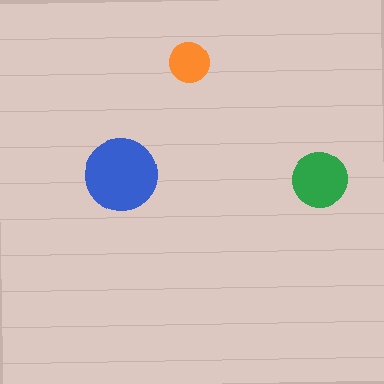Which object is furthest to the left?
The blue circle is leftmost.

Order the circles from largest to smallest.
the blue one, the green one, the orange one.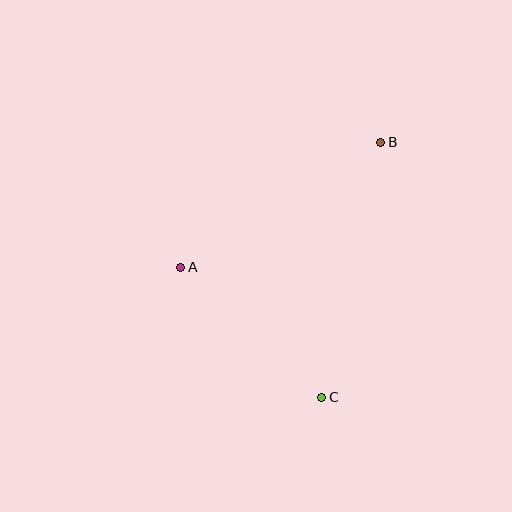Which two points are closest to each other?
Points A and C are closest to each other.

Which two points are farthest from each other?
Points B and C are farthest from each other.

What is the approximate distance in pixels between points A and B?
The distance between A and B is approximately 236 pixels.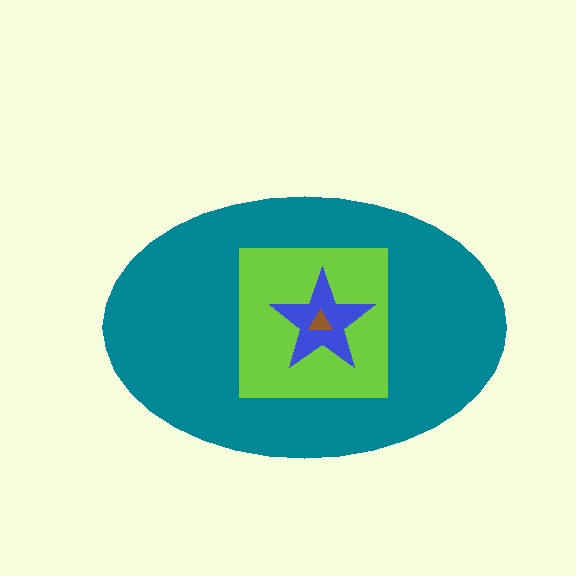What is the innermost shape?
The brown triangle.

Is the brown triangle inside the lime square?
Yes.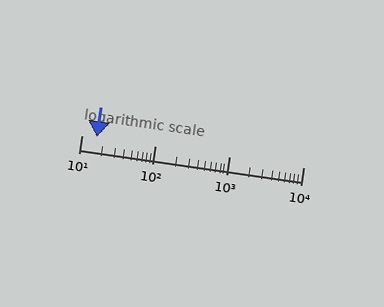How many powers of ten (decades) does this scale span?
The scale spans 3 decades, from 10 to 10000.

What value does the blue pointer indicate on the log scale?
The pointer indicates approximately 16.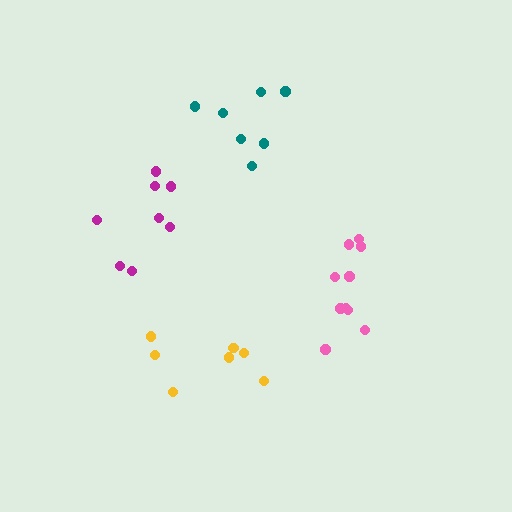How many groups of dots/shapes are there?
There are 4 groups.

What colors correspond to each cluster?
The clusters are colored: magenta, pink, teal, yellow.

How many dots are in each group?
Group 1: 8 dots, Group 2: 10 dots, Group 3: 7 dots, Group 4: 7 dots (32 total).